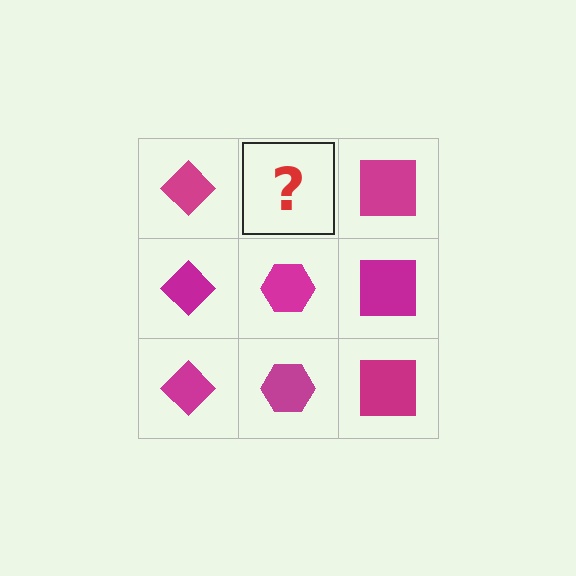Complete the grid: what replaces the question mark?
The question mark should be replaced with a magenta hexagon.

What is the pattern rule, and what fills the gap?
The rule is that each column has a consistent shape. The gap should be filled with a magenta hexagon.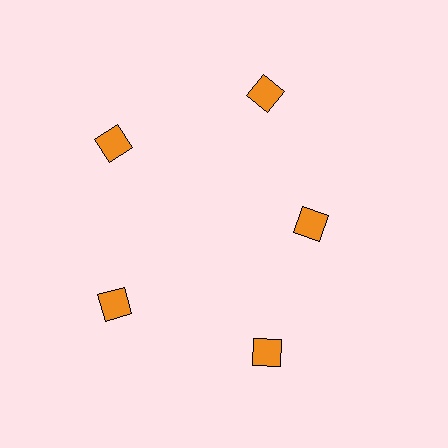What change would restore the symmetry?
The symmetry would be restored by moving it outward, back onto the ring so that all 5 diamonds sit at equal angles and equal distance from the center.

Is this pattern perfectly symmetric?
No. The 5 orange diamonds are arranged in a ring, but one element near the 3 o'clock position is pulled inward toward the center, breaking the 5-fold rotational symmetry.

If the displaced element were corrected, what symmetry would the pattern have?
It would have 5-fold rotational symmetry — the pattern would map onto itself every 72 degrees.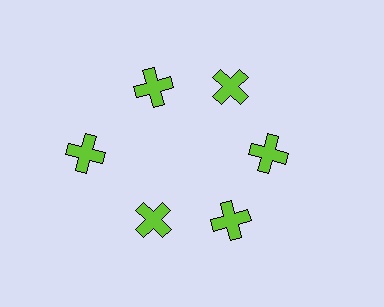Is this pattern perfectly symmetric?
No. The 6 lime crosses are arranged in a ring, but one element near the 9 o'clock position is pushed outward from the center, breaking the 6-fold rotational symmetry.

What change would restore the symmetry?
The symmetry would be restored by moving it inward, back onto the ring so that all 6 crosses sit at equal angles and equal distance from the center.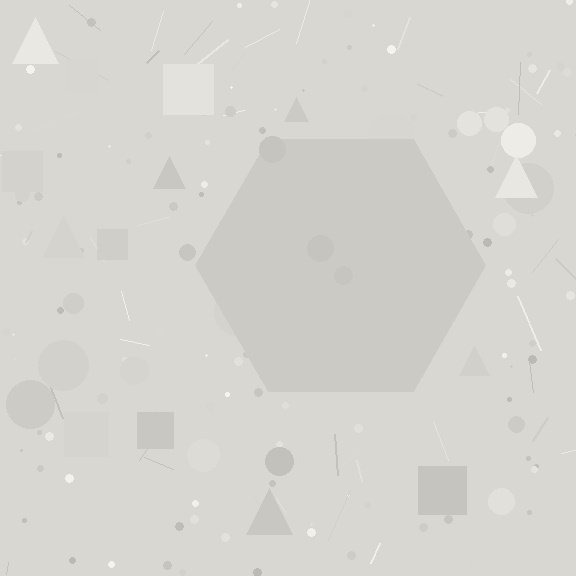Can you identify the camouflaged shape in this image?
The camouflaged shape is a hexagon.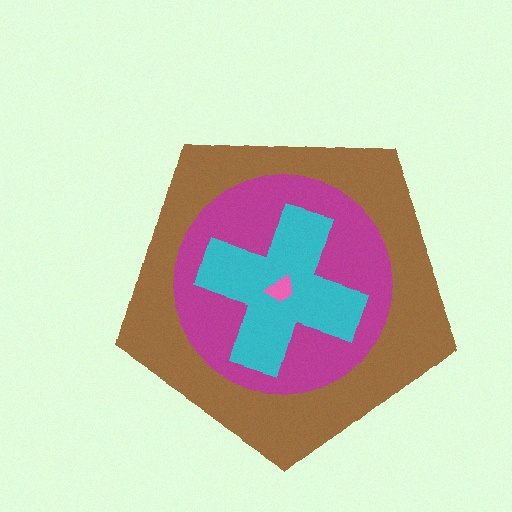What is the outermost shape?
The brown pentagon.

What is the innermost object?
The pink trapezoid.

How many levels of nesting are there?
4.